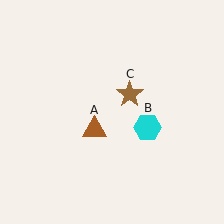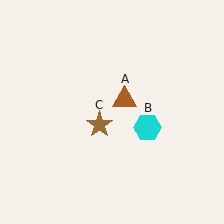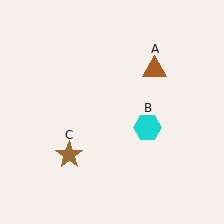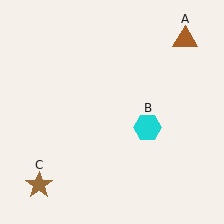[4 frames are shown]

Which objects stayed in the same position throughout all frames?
Cyan hexagon (object B) remained stationary.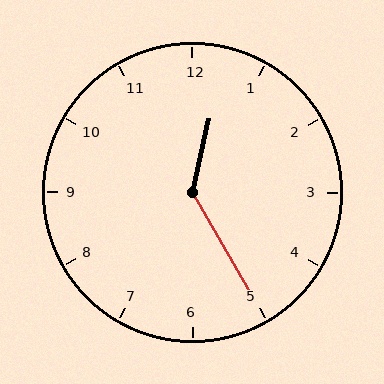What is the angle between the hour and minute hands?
Approximately 138 degrees.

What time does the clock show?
12:25.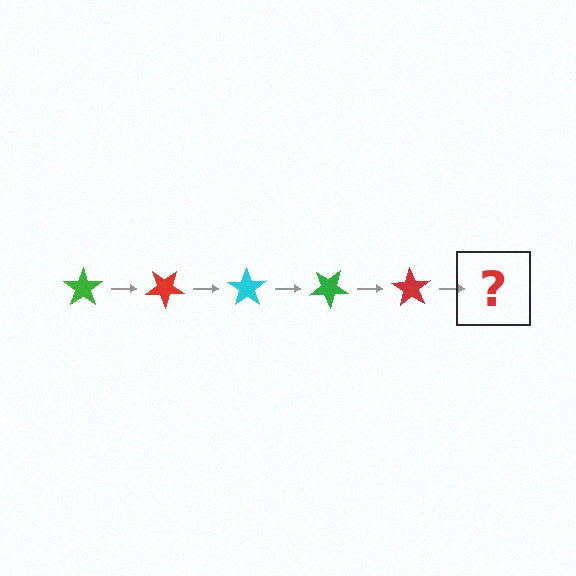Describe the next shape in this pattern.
It should be a cyan star, rotated 175 degrees from the start.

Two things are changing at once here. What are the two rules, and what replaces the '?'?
The two rules are that it rotates 35 degrees each step and the color cycles through green, red, and cyan. The '?' should be a cyan star, rotated 175 degrees from the start.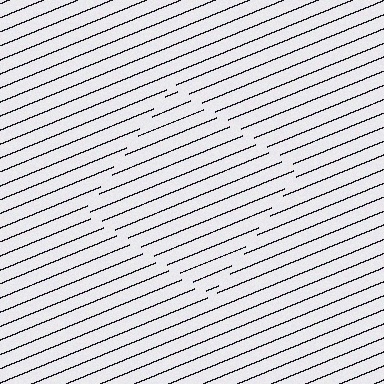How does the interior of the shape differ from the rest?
The interior of the shape contains the same grating, shifted by half a period — the contour is defined by the phase discontinuity where line-ends from the inner and outer gratings abut.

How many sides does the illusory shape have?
4 sides — the line-ends trace a square.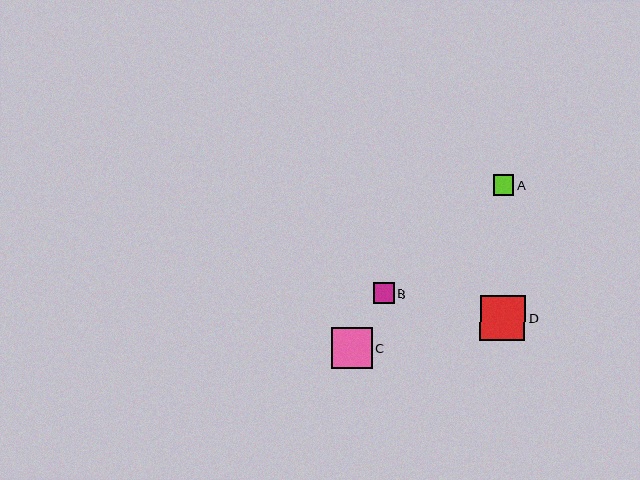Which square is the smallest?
Square A is the smallest with a size of approximately 20 pixels.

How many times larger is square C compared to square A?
Square C is approximately 2.0 times the size of square A.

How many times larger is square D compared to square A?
Square D is approximately 2.2 times the size of square A.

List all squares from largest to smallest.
From largest to smallest: D, C, B, A.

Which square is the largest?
Square D is the largest with a size of approximately 45 pixels.